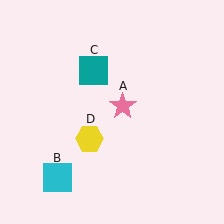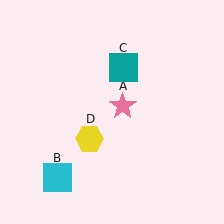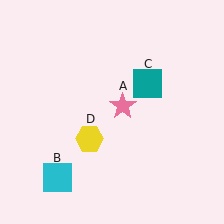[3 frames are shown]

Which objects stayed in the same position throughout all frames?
Pink star (object A) and cyan square (object B) and yellow hexagon (object D) remained stationary.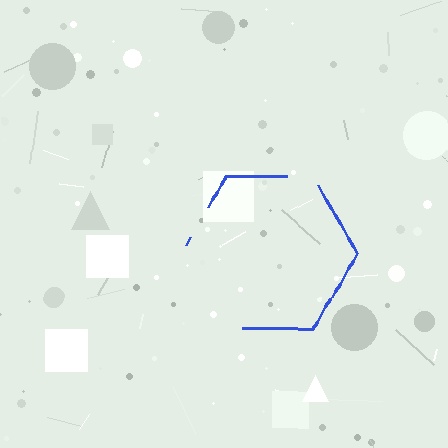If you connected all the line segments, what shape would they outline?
They would outline a hexagon.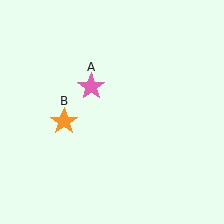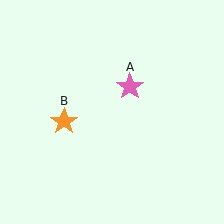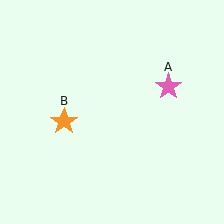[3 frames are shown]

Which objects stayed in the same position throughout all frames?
Orange star (object B) remained stationary.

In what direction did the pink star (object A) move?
The pink star (object A) moved right.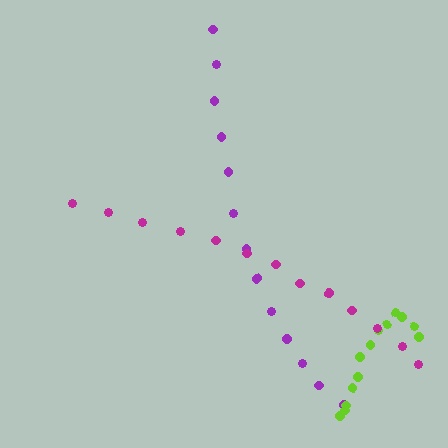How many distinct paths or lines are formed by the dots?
There are 3 distinct paths.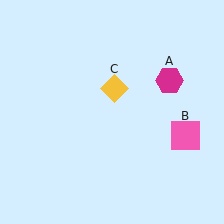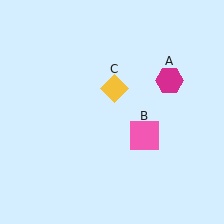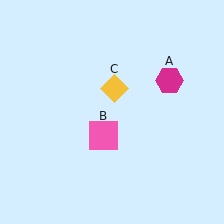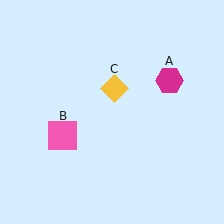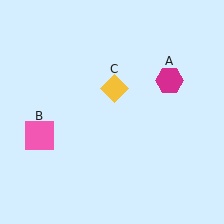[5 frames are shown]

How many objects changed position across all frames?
1 object changed position: pink square (object B).